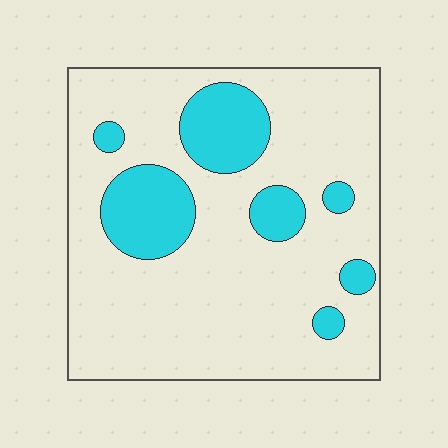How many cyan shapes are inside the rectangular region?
7.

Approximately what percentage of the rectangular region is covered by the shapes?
Approximately 20%.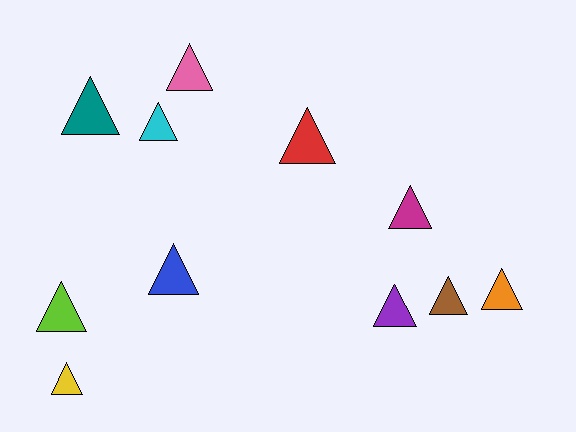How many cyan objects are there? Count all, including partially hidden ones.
There is 1 cyan object.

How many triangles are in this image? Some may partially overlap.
There are 11 triangles.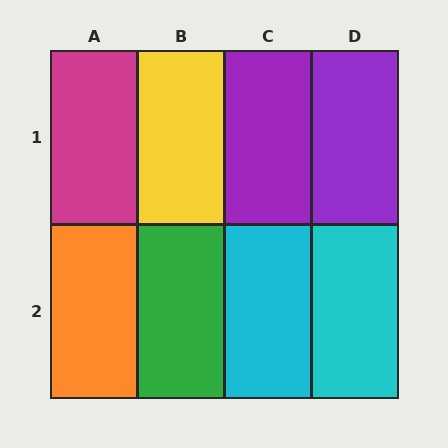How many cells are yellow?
1 cell is yellow.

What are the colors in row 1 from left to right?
Magenta, yellow, purple, purple.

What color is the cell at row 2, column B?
Green.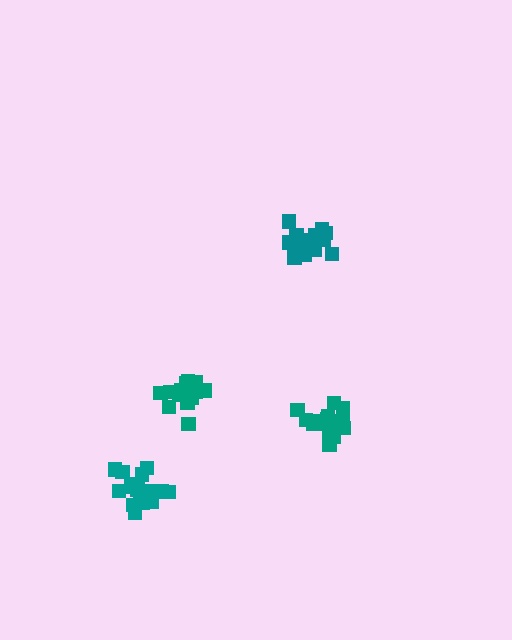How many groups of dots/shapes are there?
There are 4 groups.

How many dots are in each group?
Group 1: 16 dots, Group 2: 16 dots, Group 3: 19 dots, Group 4: 18 dots (69 total).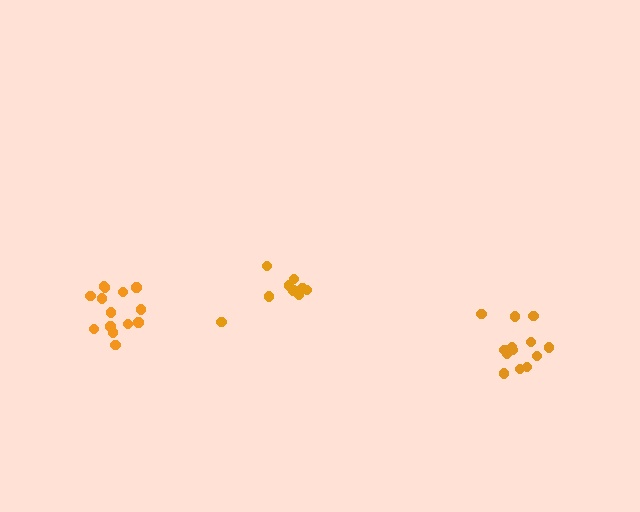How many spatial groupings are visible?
There are 3 spatial groupings.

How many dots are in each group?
Group 1: 9 dots, Group 2: 13 dots, Group 3: 14 dots (36 total).